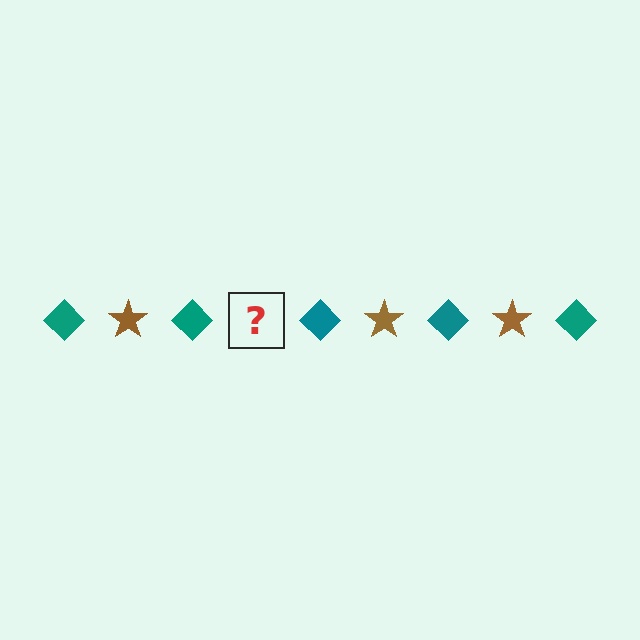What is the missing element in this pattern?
The missing element is a brown star.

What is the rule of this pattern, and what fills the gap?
The rule is that the pattern alternates between teal diamond and brown star. The gap should be filled with a brown star.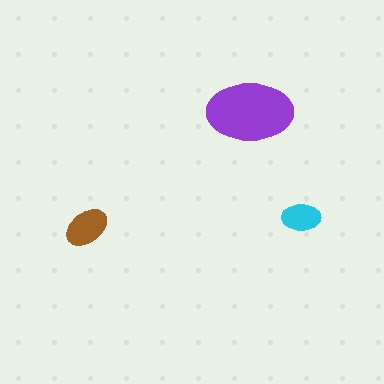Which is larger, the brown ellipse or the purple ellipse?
The purple one.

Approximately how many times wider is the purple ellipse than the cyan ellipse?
About 2 times wider.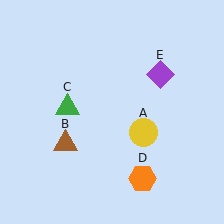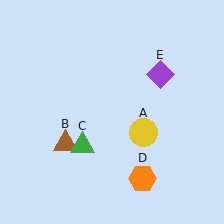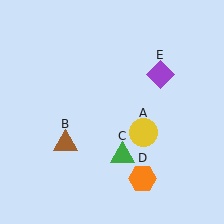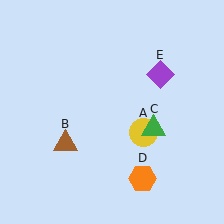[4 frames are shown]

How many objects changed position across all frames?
1 object changed position: green triangle (object C).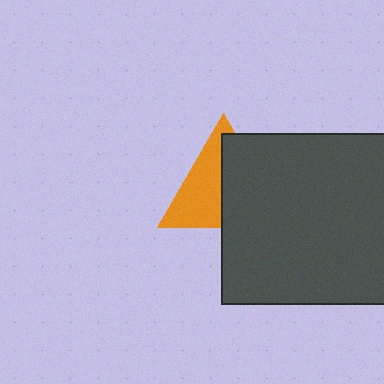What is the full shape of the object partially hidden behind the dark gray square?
The partially hidden object is an orange triangle.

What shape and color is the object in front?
The object in front is a dark gray square.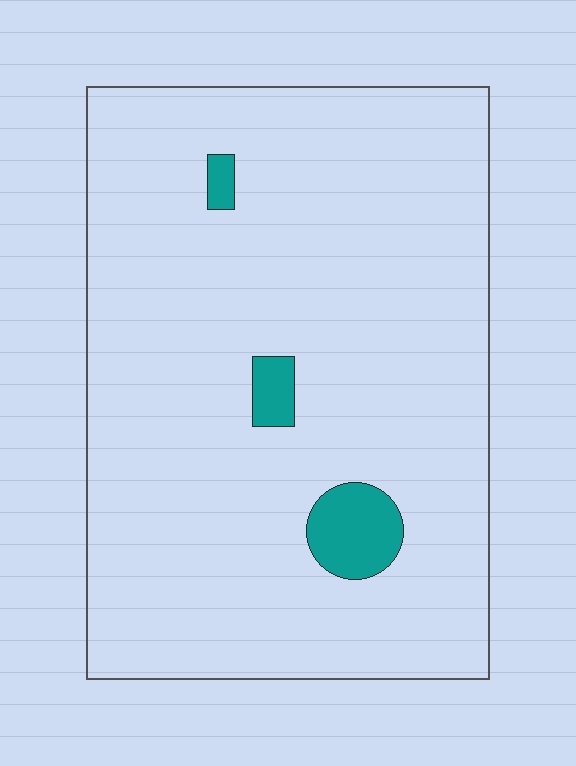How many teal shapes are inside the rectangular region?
3.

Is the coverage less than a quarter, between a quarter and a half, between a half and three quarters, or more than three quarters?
Less than a quarter.